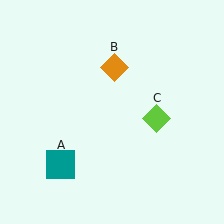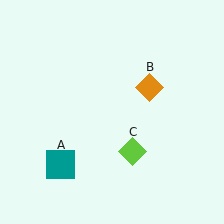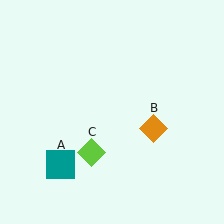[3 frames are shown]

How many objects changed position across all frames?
2 objects changed position: orange diamond (object B), lime diamond (object C).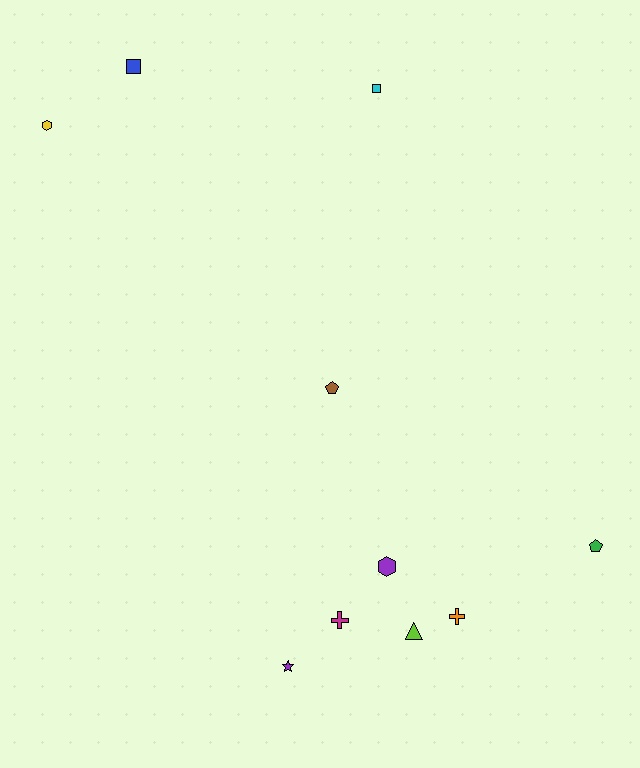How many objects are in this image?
There are 10 objects.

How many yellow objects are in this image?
There is 1 yellow object.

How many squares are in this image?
There are 2 squares.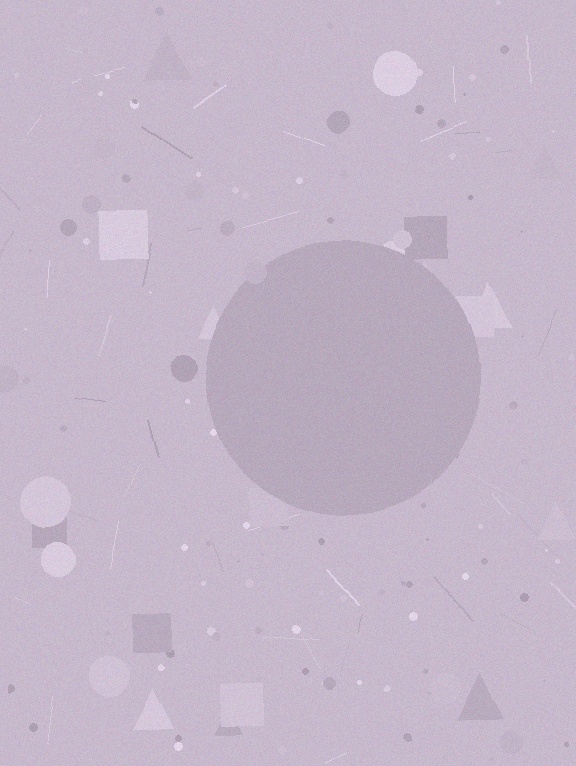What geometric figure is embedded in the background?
A circle is embedded in the background.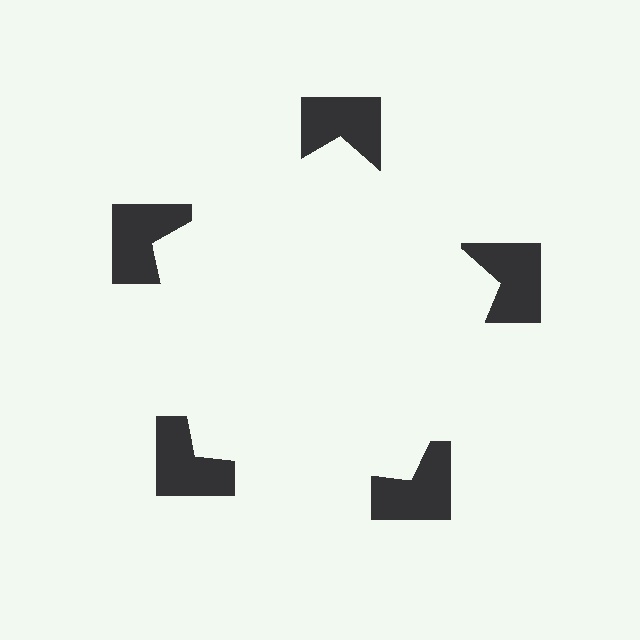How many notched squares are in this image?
There are 5 — one at each vertex of the illusory pentagon.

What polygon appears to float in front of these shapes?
An illusory pentagon — its edges are inferred from the aligned wedge cuts in the notched squares, not physically drawn.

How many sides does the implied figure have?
5 sides.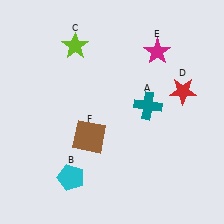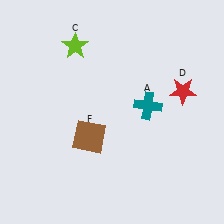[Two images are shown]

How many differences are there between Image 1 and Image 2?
There are 2 differences between the two images.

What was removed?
The magenta star (E), the cyan pentagon (B) were removed in Image 2.